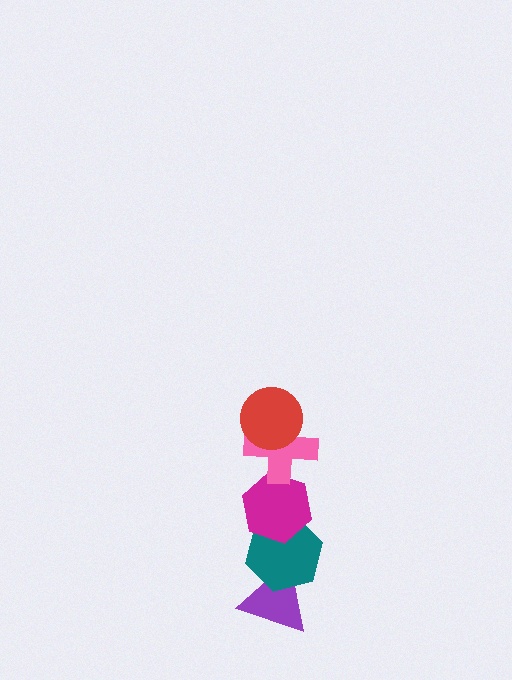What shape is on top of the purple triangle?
The teal hexagon is on top of the purple triangle.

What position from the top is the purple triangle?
The purple triangle is 5th from the top.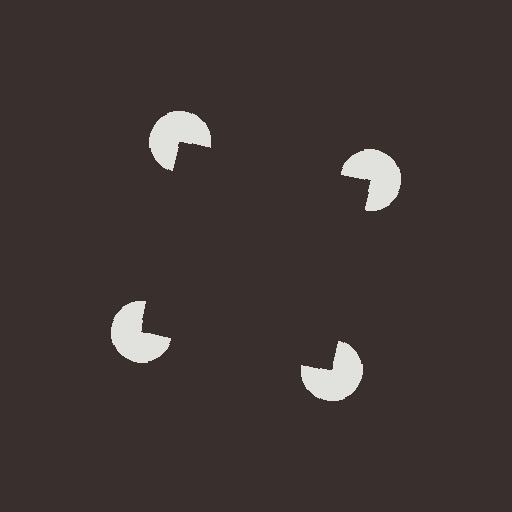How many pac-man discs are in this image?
There are 4 — one at each vertex of the illusory square.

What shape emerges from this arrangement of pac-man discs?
An illusory square — its edges are inferred from the aligned wedge cuts in the pac-man discs, not physically drawn.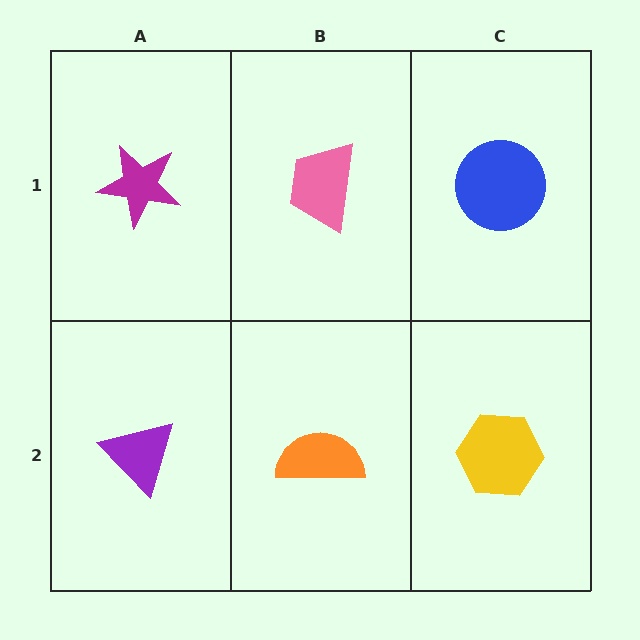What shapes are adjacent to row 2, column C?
A blue circle (row 1, column C), an orange semicircle (row 2, column B).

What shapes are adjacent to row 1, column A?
A purple triangle (row 2, column A), a pink trapezoid (row 1, column B).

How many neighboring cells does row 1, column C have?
2.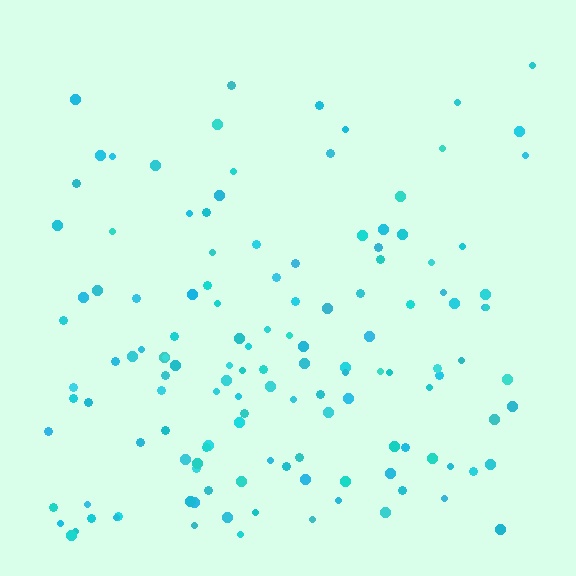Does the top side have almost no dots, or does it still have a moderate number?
Still a moderate number, just noticeably fewer than the bottom.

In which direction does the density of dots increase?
From top to bottom, with the bottom side densest.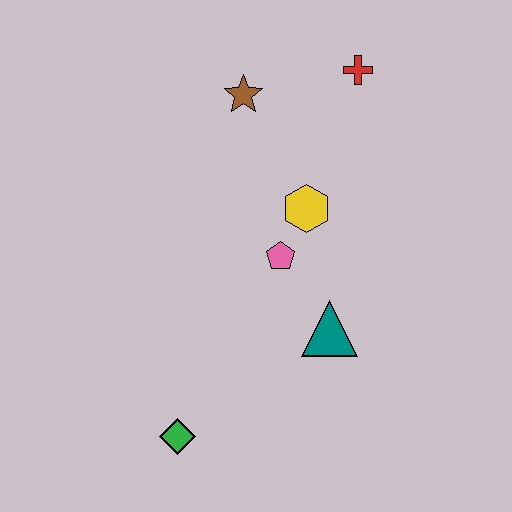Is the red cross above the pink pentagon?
Yes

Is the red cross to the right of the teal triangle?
Yes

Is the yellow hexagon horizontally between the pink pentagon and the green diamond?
No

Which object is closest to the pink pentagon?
The yellow hexagon is closest to the pink pentagon.